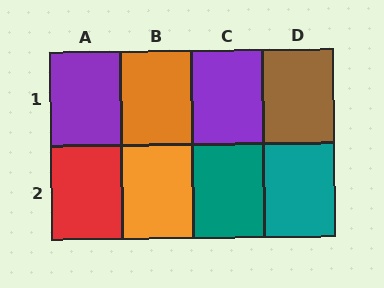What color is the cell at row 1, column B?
Orange.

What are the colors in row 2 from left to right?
Red, orange, teal, teal.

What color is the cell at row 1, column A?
Purple.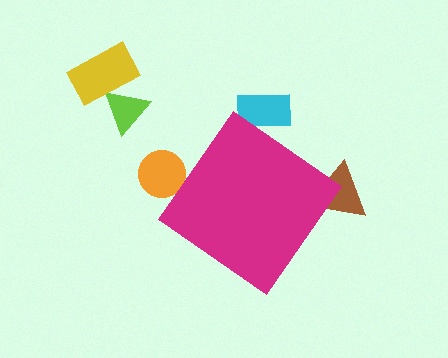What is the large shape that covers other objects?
A magenta diamond.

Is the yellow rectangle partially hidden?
No, the yellow rectangle is fully visible.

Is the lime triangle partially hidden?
No, the lime triangle is fully visible.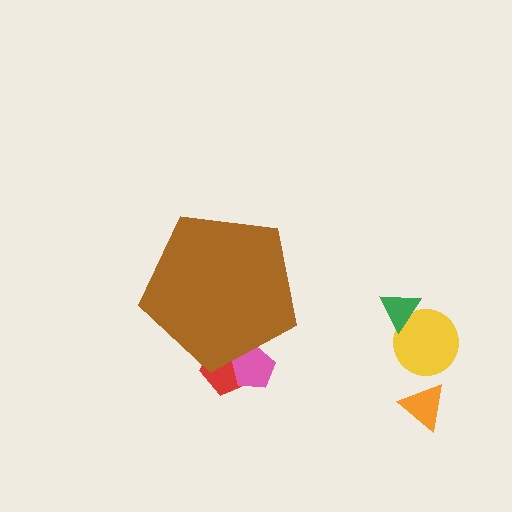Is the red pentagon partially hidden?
Yes, the red pentagon is partially hidden behind the brown pentagon.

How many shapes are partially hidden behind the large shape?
2 shapes are partially hidden.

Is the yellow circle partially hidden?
No, the yellow circle is fully visible.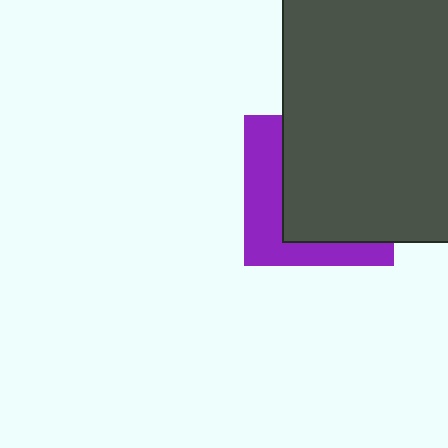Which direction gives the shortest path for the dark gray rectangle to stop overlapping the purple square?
Moving right gives the shortest separation.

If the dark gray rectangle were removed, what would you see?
You would see the complete purple square.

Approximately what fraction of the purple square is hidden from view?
Roughly 64% of the purple square is hidden behind the dark gray rectangle.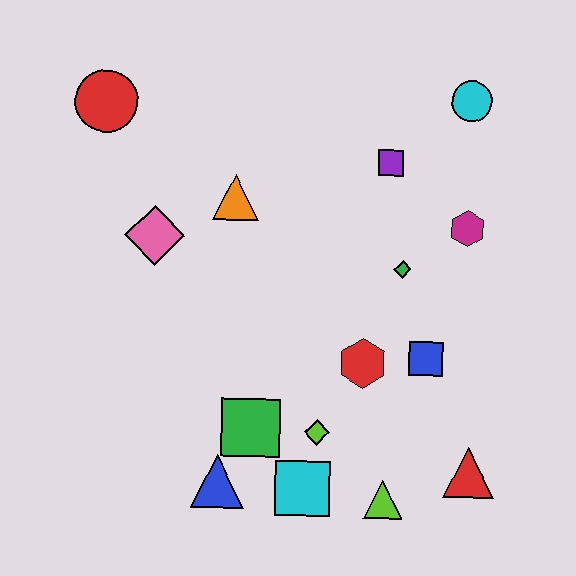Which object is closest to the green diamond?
The magenta hexagon is closest to the green diamond.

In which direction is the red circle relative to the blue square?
The red circle is to the left of the blue square.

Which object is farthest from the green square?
The cyan circle is farthest from the green square.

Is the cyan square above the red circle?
No